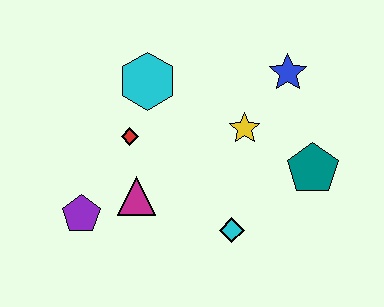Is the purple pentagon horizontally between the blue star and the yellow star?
No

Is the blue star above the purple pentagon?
Yes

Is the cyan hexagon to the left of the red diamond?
No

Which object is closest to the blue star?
The yellow star is closest to the blue star.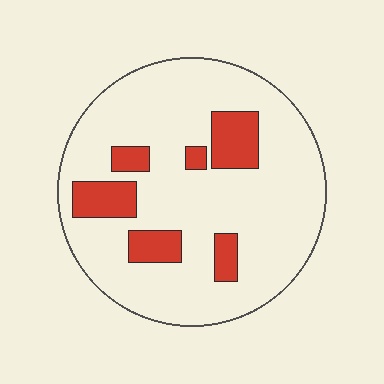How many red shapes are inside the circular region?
6.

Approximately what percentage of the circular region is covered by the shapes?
Approximately 15%.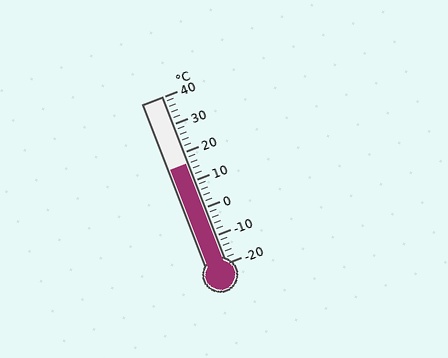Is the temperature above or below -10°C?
The temperature is above -10°C.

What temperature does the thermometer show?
The thermometer shows approximately 16°C.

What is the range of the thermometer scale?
The thermometer scale ranges from -20°C to 40°C.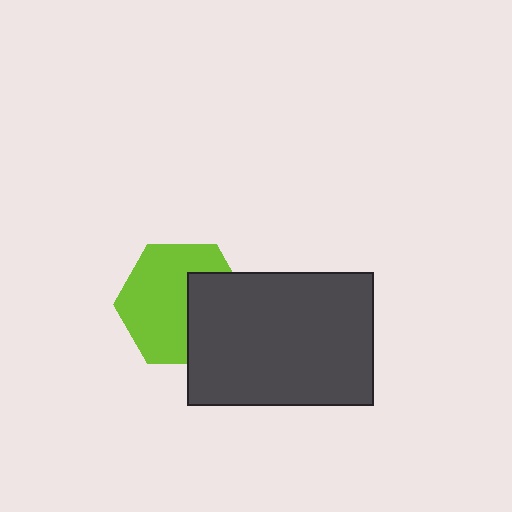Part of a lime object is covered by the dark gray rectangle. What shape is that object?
It is a hexagon.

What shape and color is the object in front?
The object in front is a dark gray rectangle.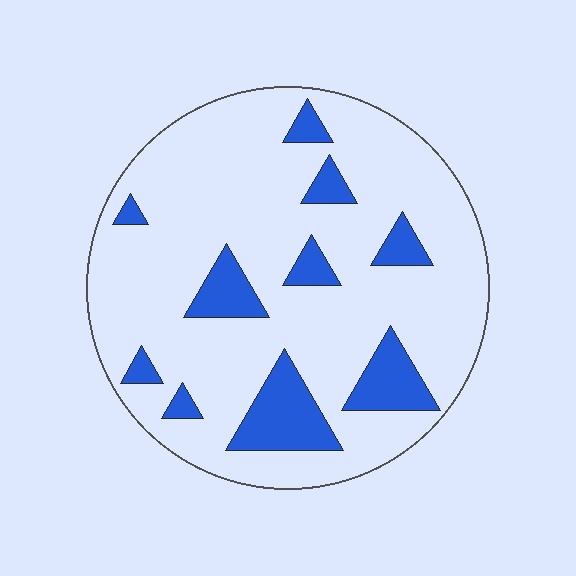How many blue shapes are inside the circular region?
10.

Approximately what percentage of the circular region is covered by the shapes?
Approximately 15%.